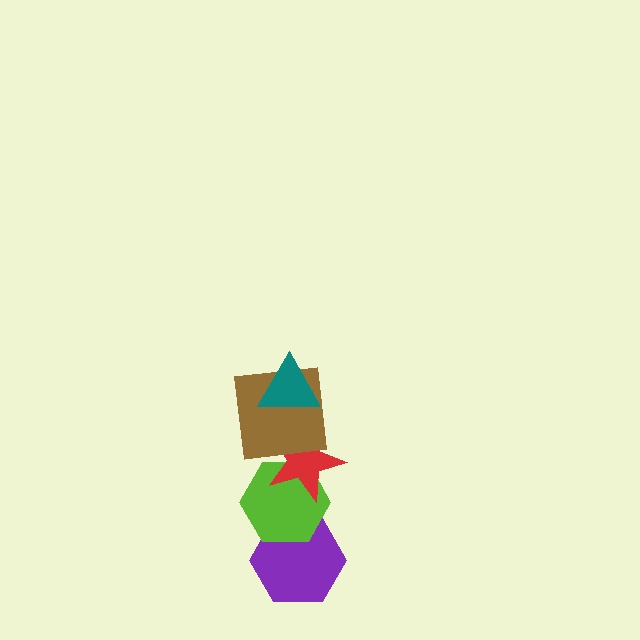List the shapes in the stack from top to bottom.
From top to bottom: the teal triangle, the brown square, the red star, the lime hexagon, the purple hexagon.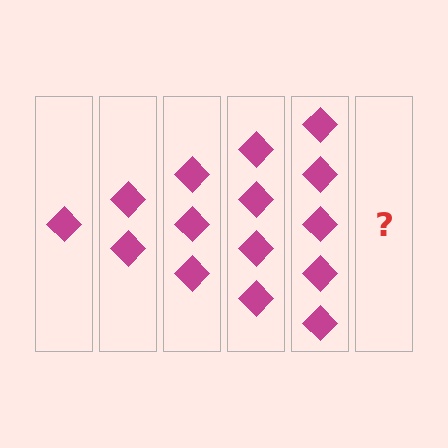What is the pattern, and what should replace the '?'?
The pattern is that each step adds one more diamond. The '?' should be 6 diamonds.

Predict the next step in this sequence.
The next step is 6 diamonds.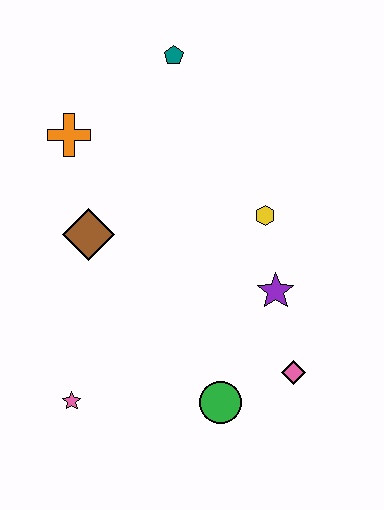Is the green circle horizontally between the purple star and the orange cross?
Yes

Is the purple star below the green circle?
No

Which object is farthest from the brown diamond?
The pink diamond is farthest from the brown diamond.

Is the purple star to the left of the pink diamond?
Yes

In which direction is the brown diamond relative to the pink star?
The brown diamond is above the pink star.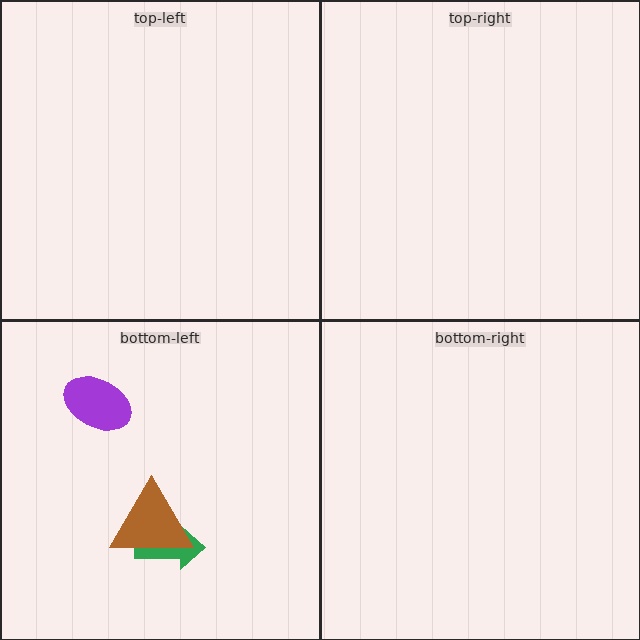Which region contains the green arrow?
The bottom-left region.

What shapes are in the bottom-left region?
The green arrow, the brown triangle, the purple ellipse.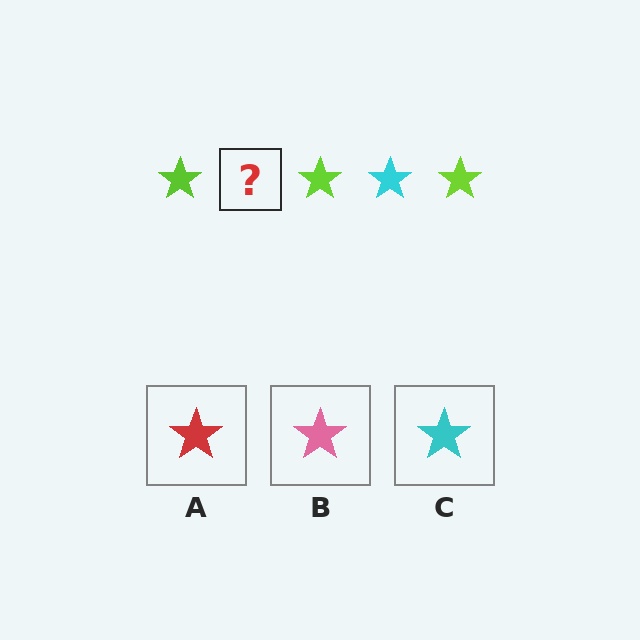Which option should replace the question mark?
Option C.